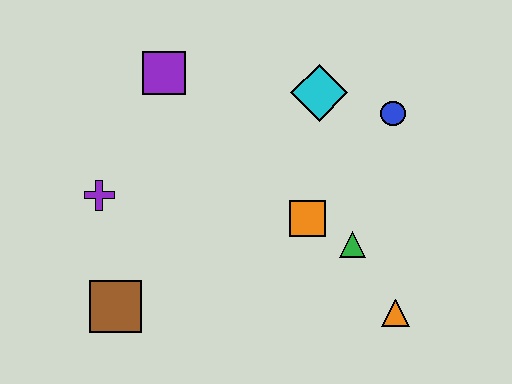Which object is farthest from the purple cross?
The orange triangle is farthest from the purple cross.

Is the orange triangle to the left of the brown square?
No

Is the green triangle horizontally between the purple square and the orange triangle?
Yes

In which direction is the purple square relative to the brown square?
The purple square is above the brown square.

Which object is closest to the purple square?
The purple cross is closest to the purple square.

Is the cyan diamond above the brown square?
Yes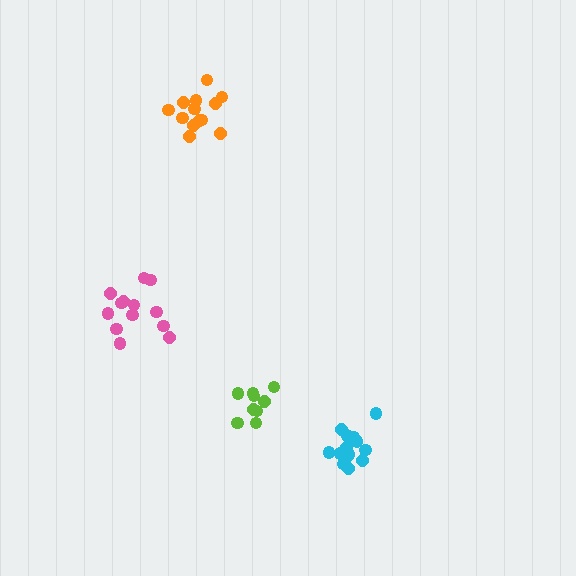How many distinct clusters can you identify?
There are 4 distinct clusters.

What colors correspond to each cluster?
The clusters are colored: pink, cyan, lime, orange.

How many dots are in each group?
Group 1: 13 dots, Group 2: 14 dots, Group 3: 9 dots, Group 4: 13 dots (49 total).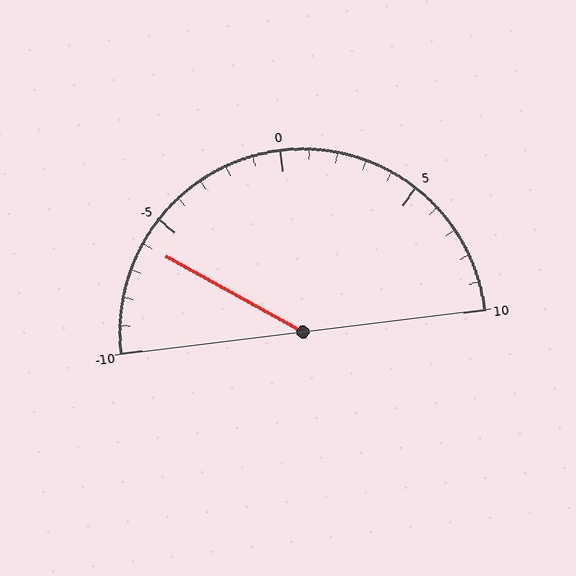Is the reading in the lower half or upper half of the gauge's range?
The reading is in the lower half of the range (-10 to 10).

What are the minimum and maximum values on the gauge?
The gauge ranges from -10 to 10.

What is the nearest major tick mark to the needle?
The nearest major tick mark is -5.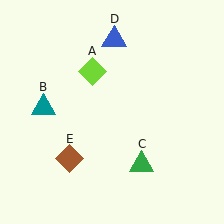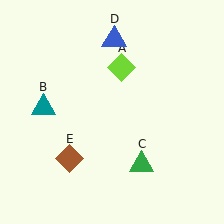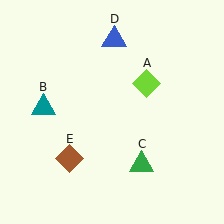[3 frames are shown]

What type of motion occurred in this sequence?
The lime diamond (object A) rotated clockwise around the center of the scene.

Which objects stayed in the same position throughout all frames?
Teal triangle (object B) and green triangle (object C) and blue triangle (object D) and brown diamond (object E) remained stationary.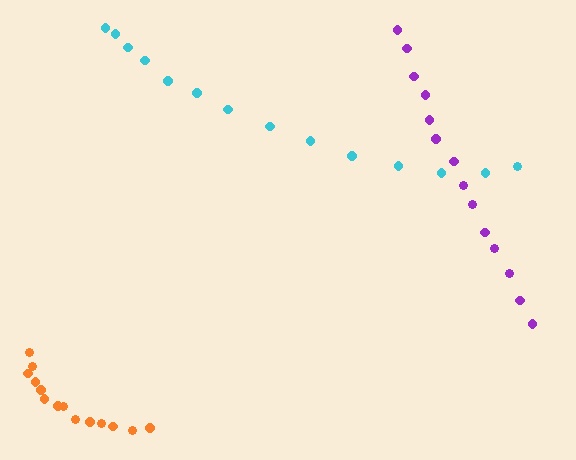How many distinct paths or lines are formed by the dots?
There are 3 distinct paths.